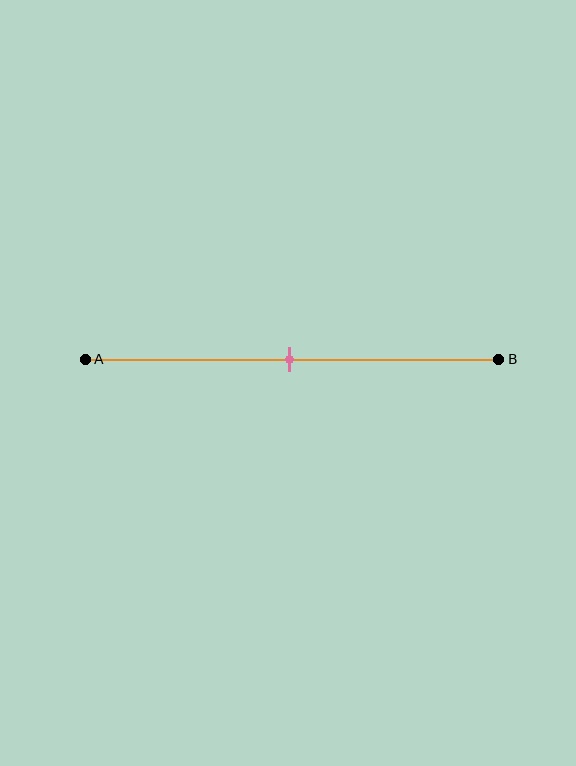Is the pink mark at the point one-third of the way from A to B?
No, the mark is at about 50% from A, not at the 33% one-third point.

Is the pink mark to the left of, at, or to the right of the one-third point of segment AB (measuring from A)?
The pink mark is to the right of the one-third point of segment AB.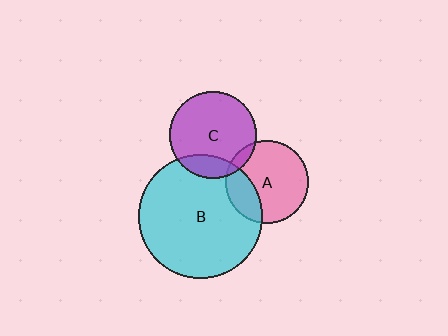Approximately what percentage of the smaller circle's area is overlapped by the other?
Approximately 25%.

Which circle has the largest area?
Circle B (cyan).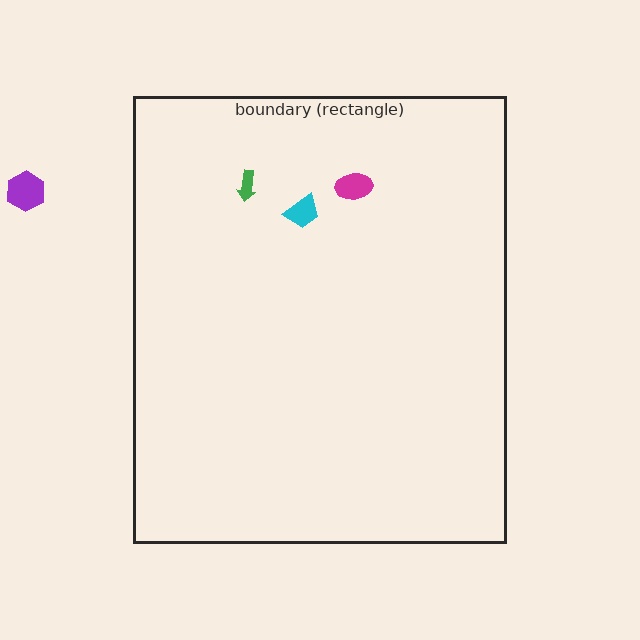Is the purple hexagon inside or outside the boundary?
Outside.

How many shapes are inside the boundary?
3 inside, 1 outside.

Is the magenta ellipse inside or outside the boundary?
Inside.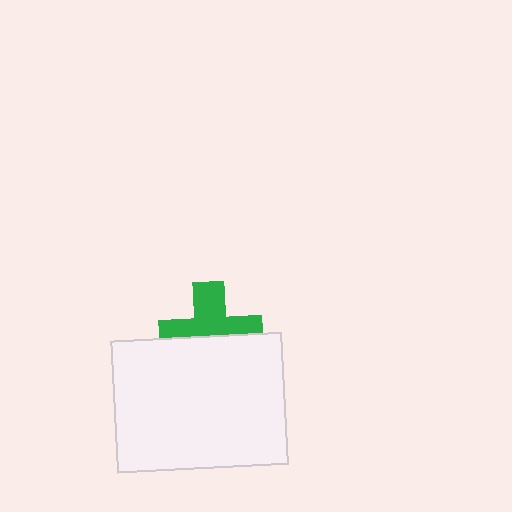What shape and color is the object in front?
The object in front is a white rectangle.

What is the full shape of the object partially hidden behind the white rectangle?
The partially hidden object is a green cross.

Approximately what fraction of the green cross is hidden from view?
Roughly 44% of the green cross is hidden behind the white rectangle.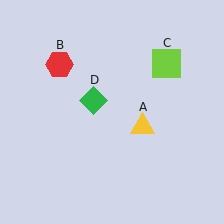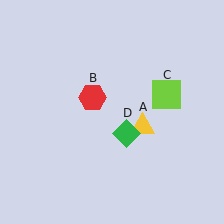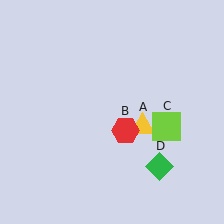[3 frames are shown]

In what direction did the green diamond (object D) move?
The green diamond (object D) moved down and to the right.